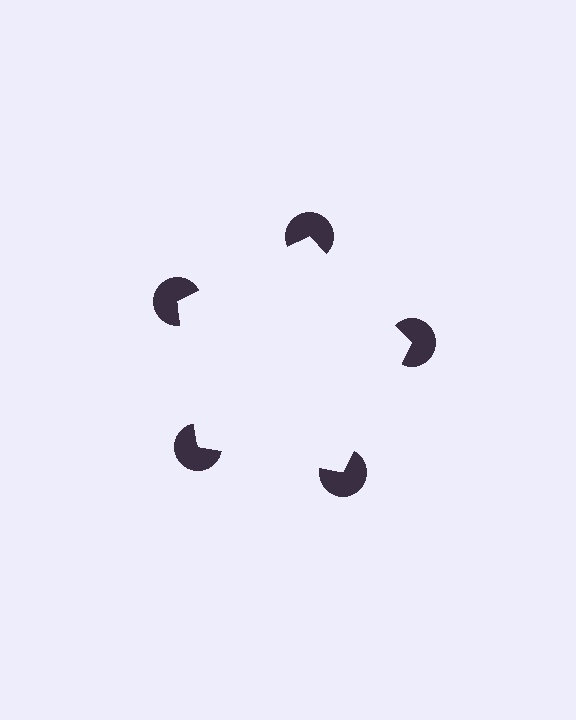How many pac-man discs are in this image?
There are 5 — one at each vertex of the illusory pentagon.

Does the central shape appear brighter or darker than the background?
It typically appears slightly brighter than the background, even though no actual brightness change is drawn.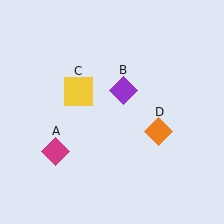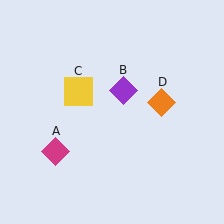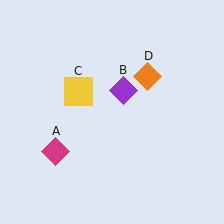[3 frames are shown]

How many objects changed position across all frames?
1 object changed position: orange diamond (object D).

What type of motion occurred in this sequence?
The orange diamond (object D) rotated counterclockwise around the center of the scene.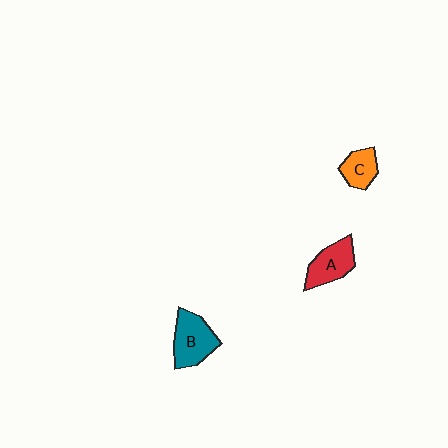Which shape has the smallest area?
Shape C (orange).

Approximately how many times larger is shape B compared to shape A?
Approximately 1.2 times.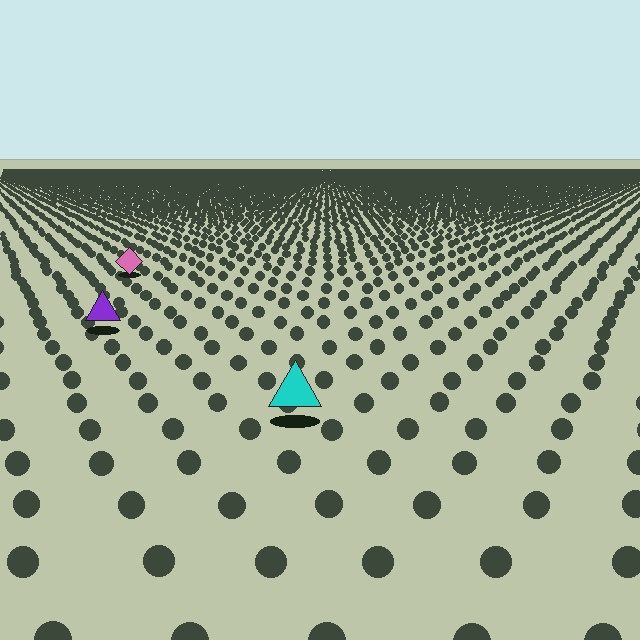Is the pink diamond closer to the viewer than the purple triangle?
No. The purple triangle is closer — you can tell from the texture gradient: the ground texture is coarser near it.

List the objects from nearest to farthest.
From nearest to farthest: the cyan triangle, the purple triangle, the pink diamond.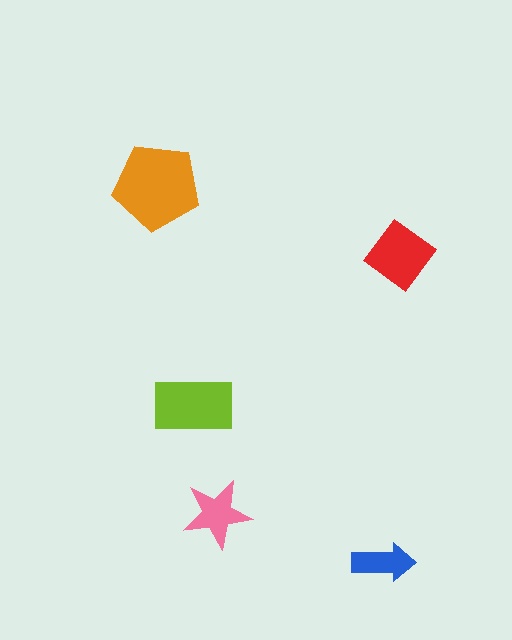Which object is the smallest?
The blue arrow.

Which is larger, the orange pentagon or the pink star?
The orange pentagon.